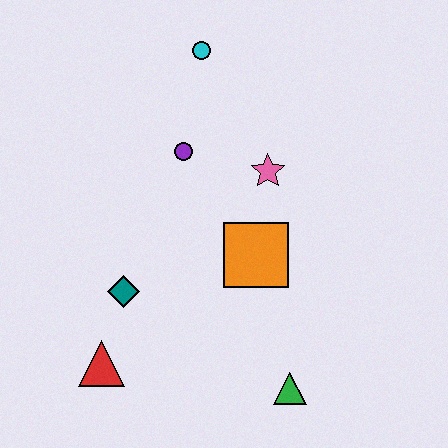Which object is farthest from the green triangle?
The cyan circle is farthest from the green triangle.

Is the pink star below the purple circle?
Yes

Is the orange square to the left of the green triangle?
Yes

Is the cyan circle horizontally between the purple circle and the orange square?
Yes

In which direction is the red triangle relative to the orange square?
The red triangle is to the left of the orange square.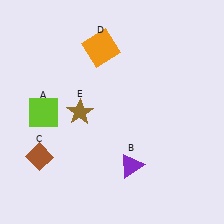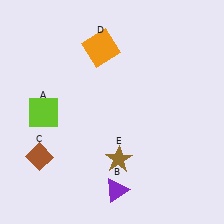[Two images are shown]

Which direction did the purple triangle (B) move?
The purple triangle (B) moved down.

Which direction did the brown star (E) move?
The brown star (E) moved down.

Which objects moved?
The objects that moved are: the purple triangle (B), the brown star (E).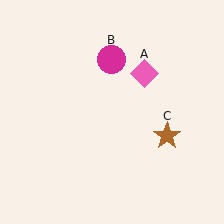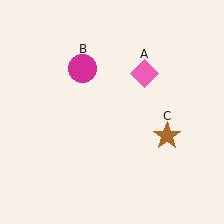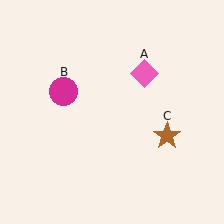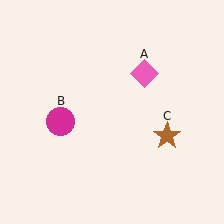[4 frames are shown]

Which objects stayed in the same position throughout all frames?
Pink diamond (object A) and brown star (object C) remained stationary.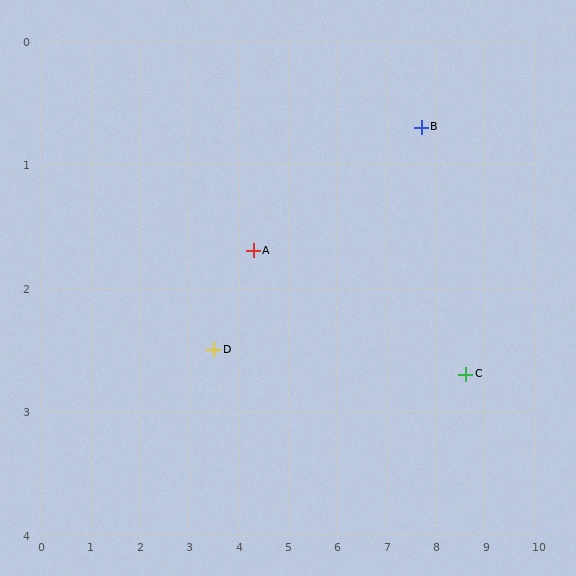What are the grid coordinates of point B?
Point B is at approximately (7.7, 0.7).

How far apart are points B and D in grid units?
Points B and D are about 4.6 grid units apart.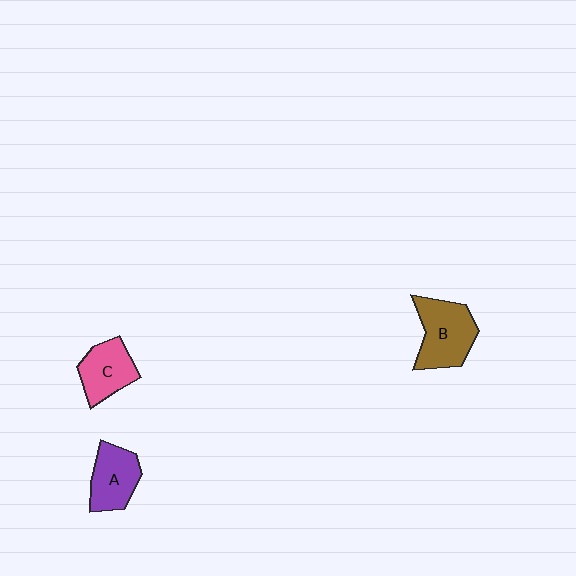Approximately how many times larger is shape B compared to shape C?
Approximately 1.3 times.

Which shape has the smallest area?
Shape C (pink).